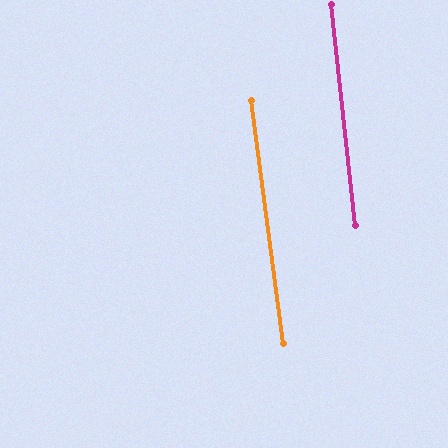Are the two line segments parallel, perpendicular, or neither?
Parallel — their directions differ by only 1.5°.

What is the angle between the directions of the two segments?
Approximately 1 degree.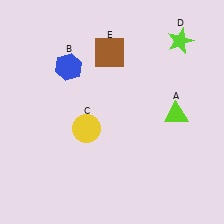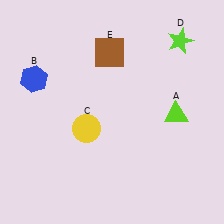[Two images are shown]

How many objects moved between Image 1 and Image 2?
1 object moved between the two images.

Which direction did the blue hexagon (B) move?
The blue hexagon (B) moved left.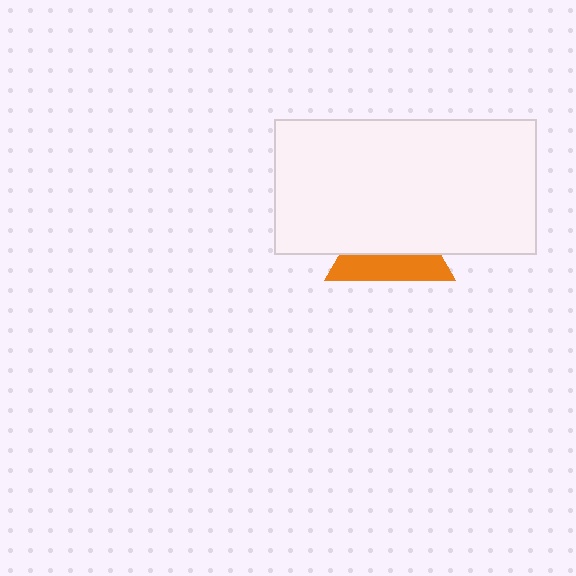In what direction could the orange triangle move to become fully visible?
The orange triangle could move down. That would shift it out from behind the white rectangle entirely.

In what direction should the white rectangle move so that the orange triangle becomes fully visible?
The white rectangle should move up. That is the shortest direction to clear the overlap and leave the orange triangle fully visible.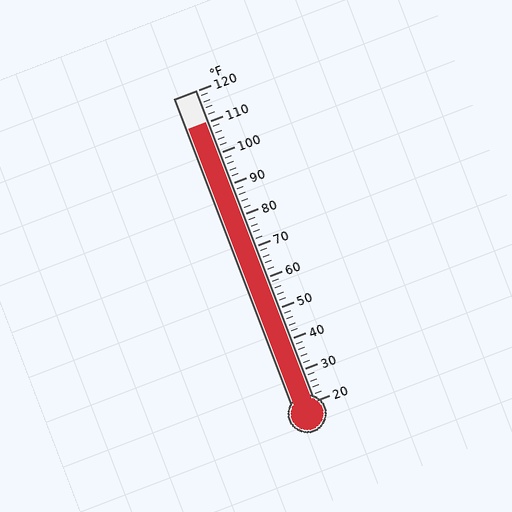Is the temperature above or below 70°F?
The temperature is above 70°F.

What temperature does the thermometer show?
The thermometer shows approximately 110°F.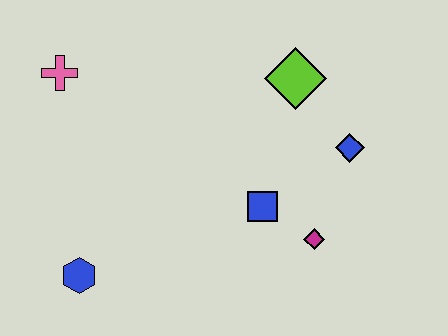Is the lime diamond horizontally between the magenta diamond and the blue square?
Yes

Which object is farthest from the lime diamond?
The blue hexagon is farthest from the lime diamond.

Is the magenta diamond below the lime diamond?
Yes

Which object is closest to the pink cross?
The blue hexagon is closest to the pink cross.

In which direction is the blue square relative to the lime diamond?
The blue square is below the lime diamond.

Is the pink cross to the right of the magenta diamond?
No